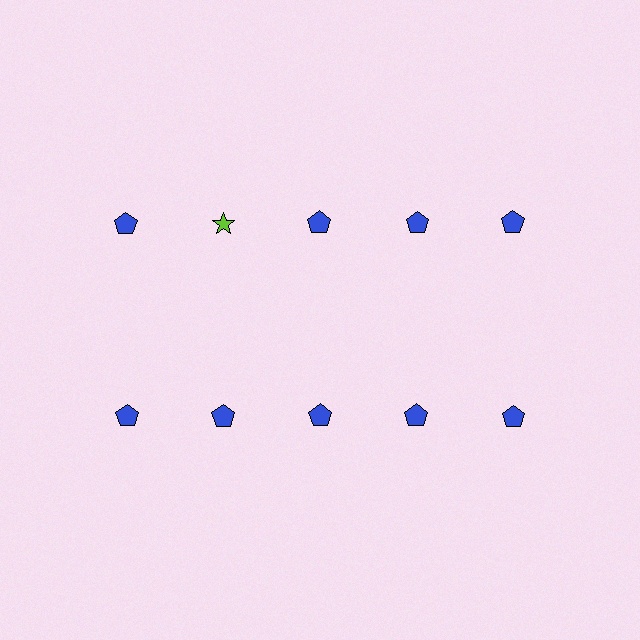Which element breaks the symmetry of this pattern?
The lime star in the top row, second from left column breaks the symmetry. All other shapes are blue pentagons.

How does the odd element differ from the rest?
It differs in both color (lime instead of blue) and shape (star instead of pentagon).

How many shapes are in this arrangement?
There are 10 shapes arranged in a grid pattern.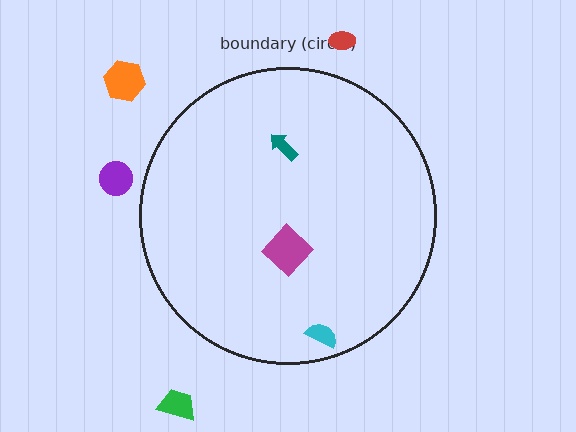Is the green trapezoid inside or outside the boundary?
Outside.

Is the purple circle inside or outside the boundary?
Outside.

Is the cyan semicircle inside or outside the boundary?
Inside.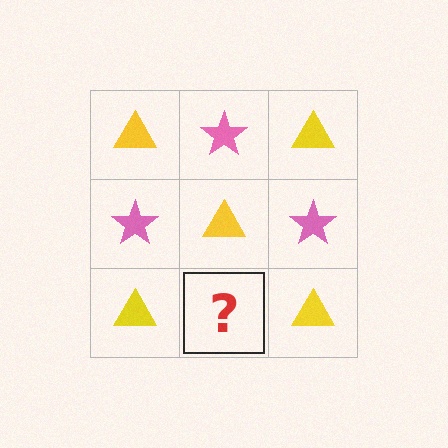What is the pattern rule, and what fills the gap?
The rule is that it alternates yellow triangle and pink star in a checkerboard pattern. The gap should be filled with a pink star.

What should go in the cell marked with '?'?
The missing cell should contain a pink star.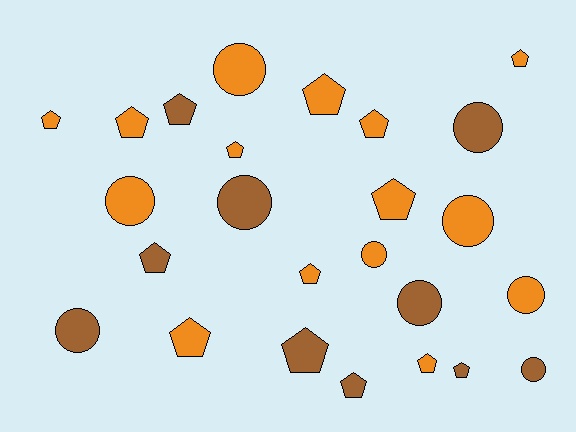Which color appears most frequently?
Orange, with 15 objects.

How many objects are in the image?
There are 25 objects.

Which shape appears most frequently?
Pentagon, with 15 objects.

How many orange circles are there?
There are 5 orange circles.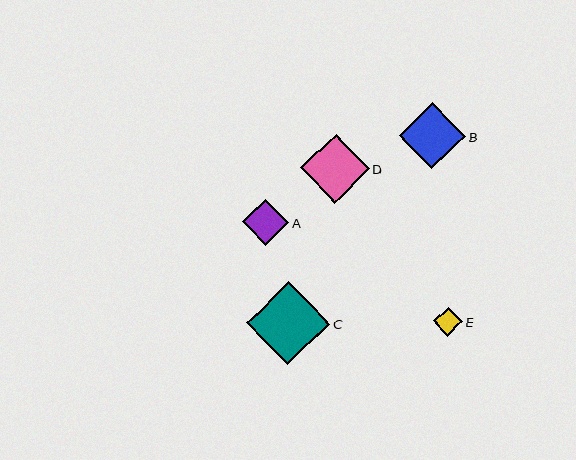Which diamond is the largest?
Diamond C is the largest with a size of approximately 83 pixels.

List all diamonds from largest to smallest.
From largest to smallest: C, D, B, A, E.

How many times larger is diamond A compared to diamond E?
Diamond A is approximately 1.6 times the size of diamond E.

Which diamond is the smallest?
Diamond E is the smallest with a size of approximately 29 pixels.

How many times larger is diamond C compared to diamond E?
Diamond C is approximately 2.9 times the size of diamond E.